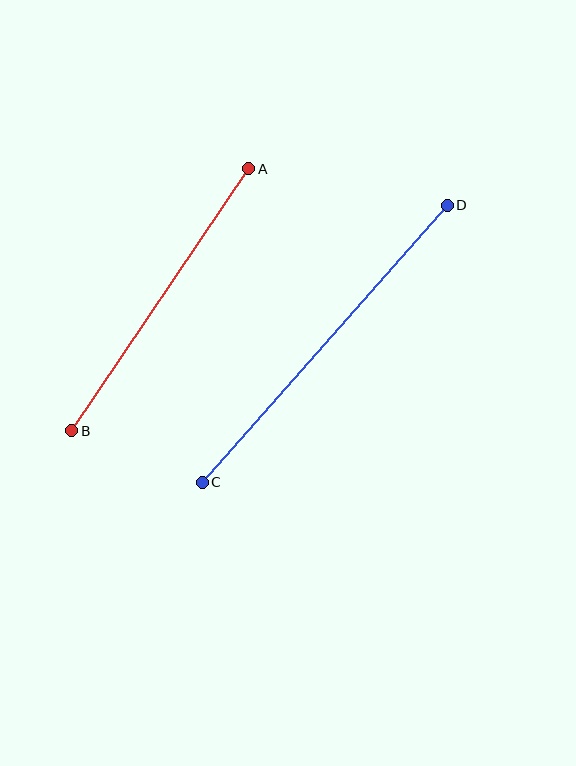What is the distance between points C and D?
The distance is approximately 370 pixels.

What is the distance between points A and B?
The distance is approximately 316 pixels.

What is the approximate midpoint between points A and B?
The midpoint is at approximately (160, 300) pixels.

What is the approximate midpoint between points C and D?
The midpoint is at approximately (325, 344) pixels.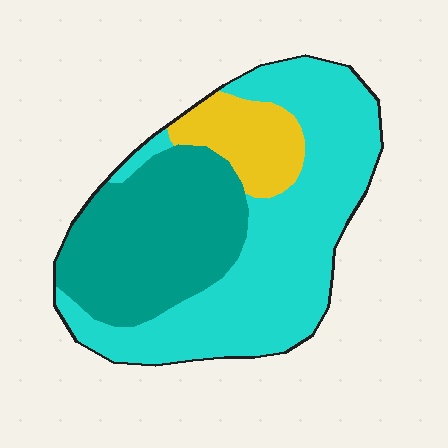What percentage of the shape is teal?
Teal takes up between a third and a half of the shape.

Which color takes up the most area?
Cyan, at roughly 55%.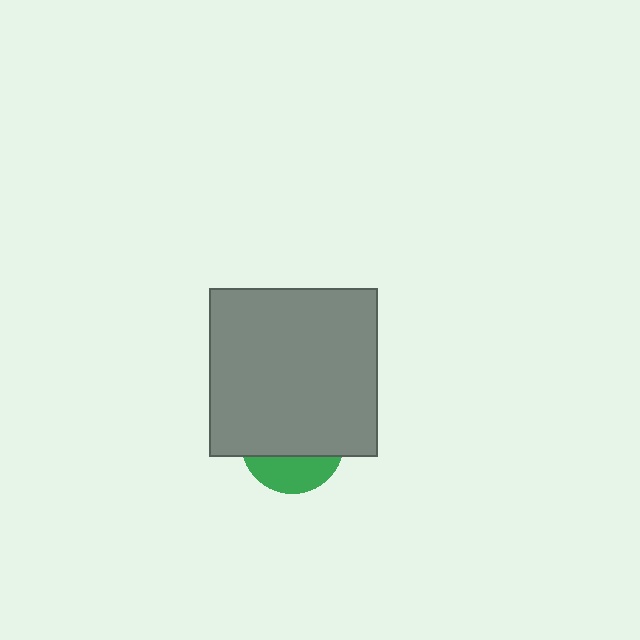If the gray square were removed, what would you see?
You would see the complete green circle.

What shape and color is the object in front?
The object in front is a gray square.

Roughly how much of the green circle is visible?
A small part of it is visible (roughly 32%).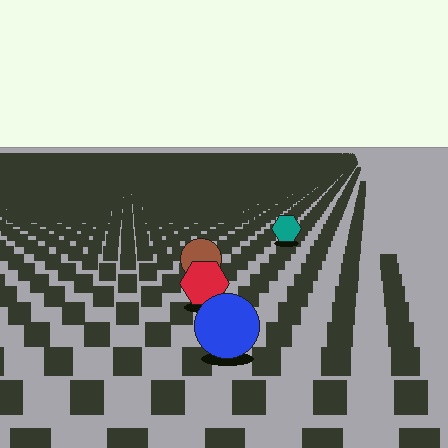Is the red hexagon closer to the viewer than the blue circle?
No. The blue circle is closer — you can tell from the texture gradient: the ground texture is coarser near it.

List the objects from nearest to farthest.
From nearest to farthest: the blue circle, the red hexagon, the brown circle, the teal hexagon.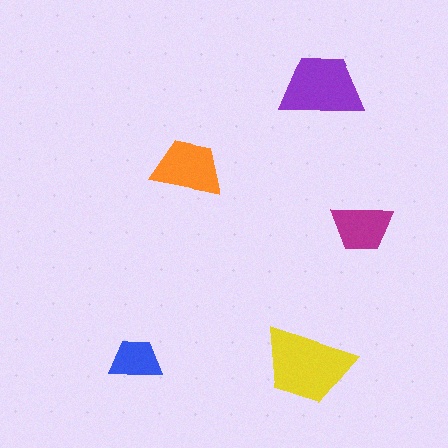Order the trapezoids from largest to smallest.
the yellow one, the purple one, the orange one, the magenta one, the blue one.